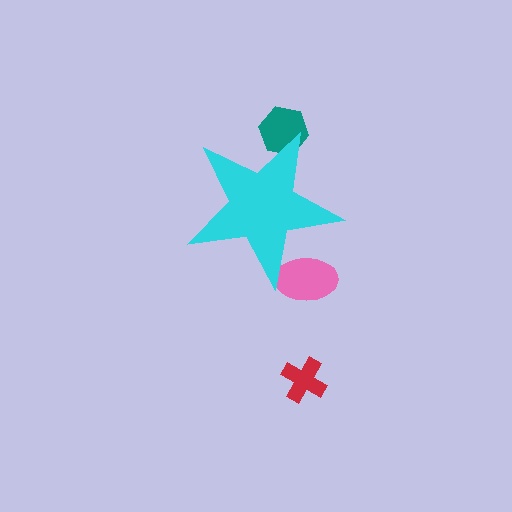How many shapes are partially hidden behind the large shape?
2 shapes are partially hidden.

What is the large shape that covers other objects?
A cyan star.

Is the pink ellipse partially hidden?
Yes, the pink ellipse is partially hidden behind the cyan star.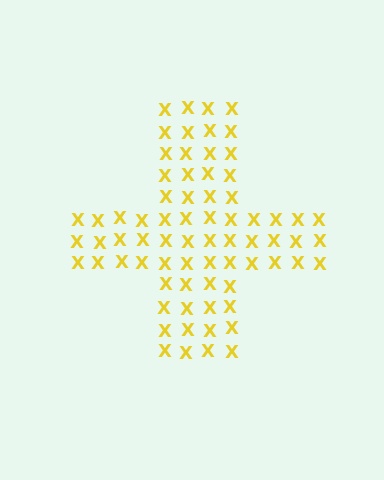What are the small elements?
The small elements are letter X's.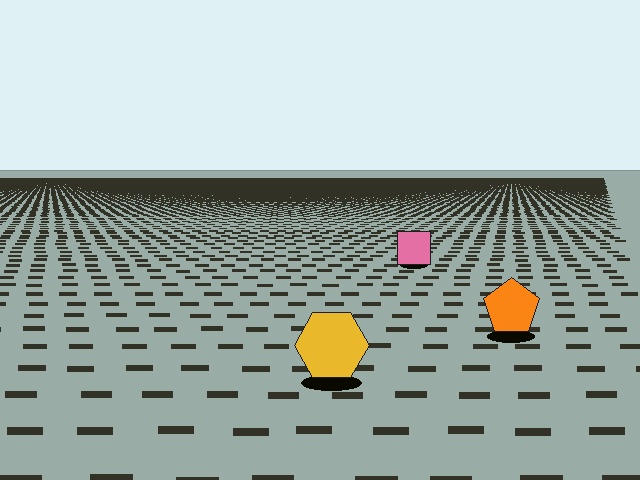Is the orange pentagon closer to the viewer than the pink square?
Yes. The orange pentagon is closer — you can tell from the texture gradient: the ground texture is coarser near it.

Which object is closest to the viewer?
The yellow hexagon is closest. The texture marks near it are larger and more spread out.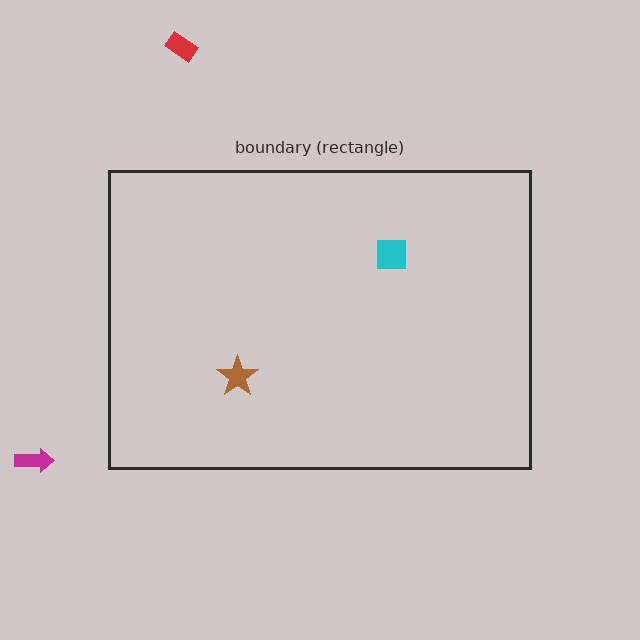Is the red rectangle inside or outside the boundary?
Outside.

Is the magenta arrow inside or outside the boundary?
Outside.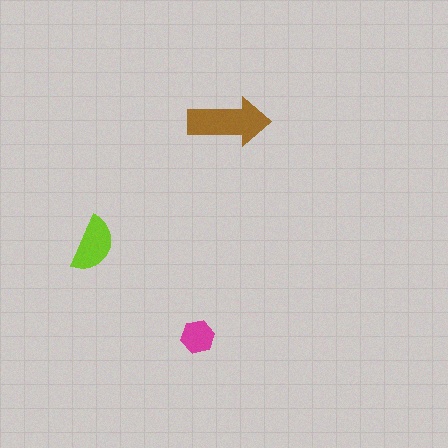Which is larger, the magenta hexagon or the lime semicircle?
The lime semicircle.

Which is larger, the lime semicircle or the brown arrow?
The brown arrow.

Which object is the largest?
The brown arrow.